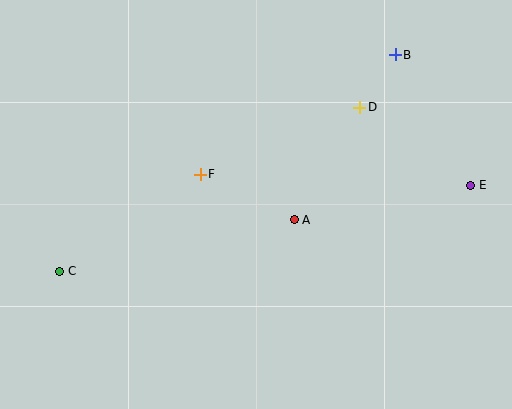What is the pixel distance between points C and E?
The distance between C and E is 420 pixels.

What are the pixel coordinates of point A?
Point A is at (294, 220).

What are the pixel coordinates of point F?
Point F is at (200, 174).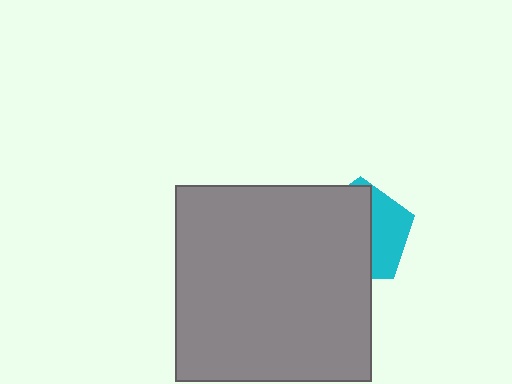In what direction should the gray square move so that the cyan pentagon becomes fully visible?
The gray square should move left. That is the shortest direction to clear the overlap and leave the cyan pentagon fully visible.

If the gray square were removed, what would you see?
You would see the complete cyan pentagon.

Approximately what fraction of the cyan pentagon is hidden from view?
Roughly 62% of the cyan pentagon is hidden behind the gray square.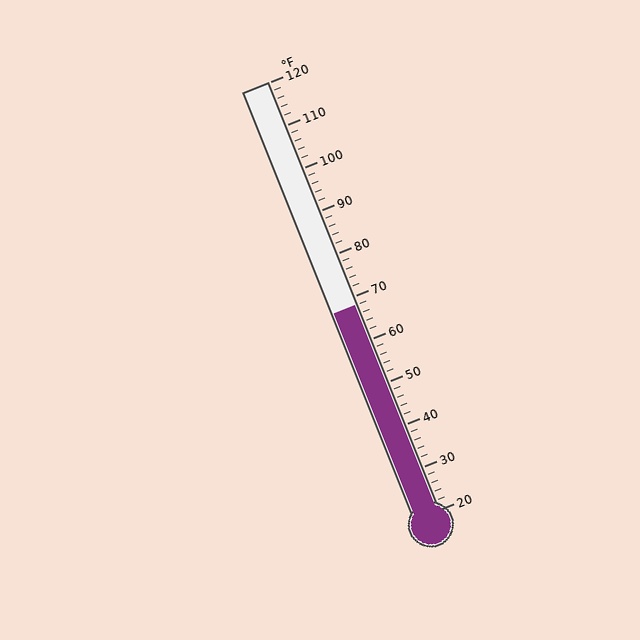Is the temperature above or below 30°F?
The temperature is above 30°F.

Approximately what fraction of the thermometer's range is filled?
The thermometer is filled to approximately 50% of its range.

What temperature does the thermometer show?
The thermometer shows approximately 68°F.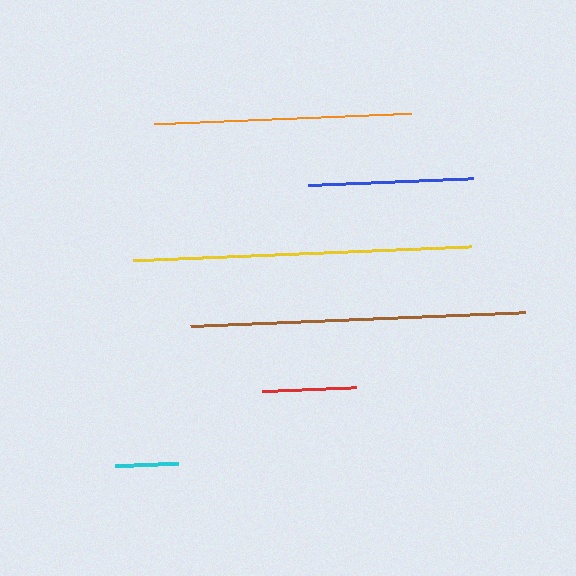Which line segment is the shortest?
The cyan line is the shortest at approximately 62 pixels.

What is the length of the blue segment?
The blue segment is approximately 165 pixels long.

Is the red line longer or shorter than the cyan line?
The red line is longer than the cyan line.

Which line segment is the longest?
The yellow line is the longest at approximately 340 pixels.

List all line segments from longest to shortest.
From longest to shortest: yellow, brown, orange, blue, red, cyan.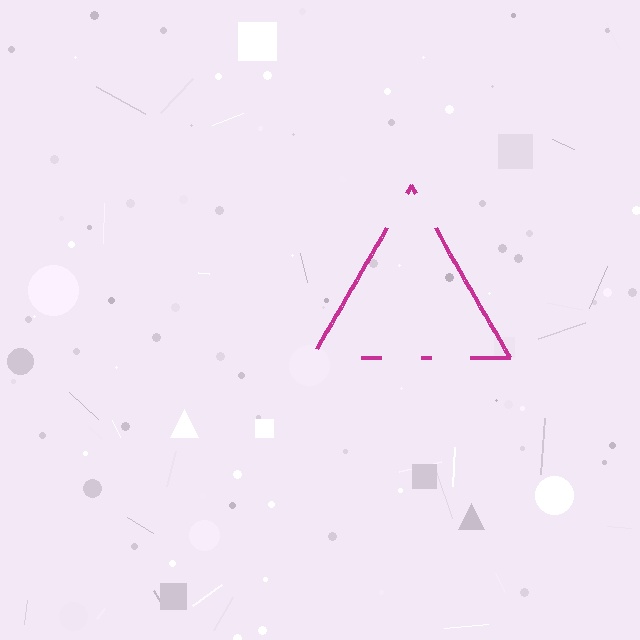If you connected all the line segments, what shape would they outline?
They would outline a triangle.